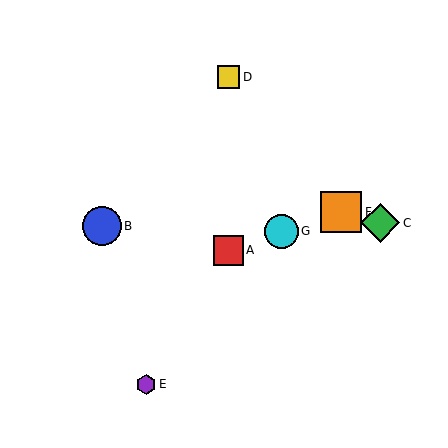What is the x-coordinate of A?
Object A is at x≈228.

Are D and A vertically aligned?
Yes, both are at x≈228.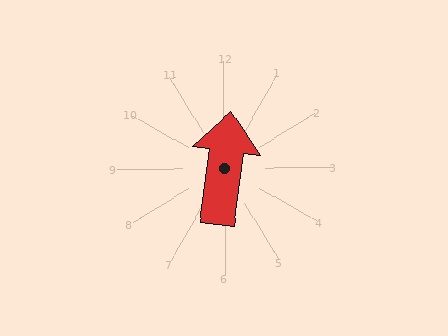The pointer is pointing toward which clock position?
Roughly 12 o'clock.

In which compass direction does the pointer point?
North.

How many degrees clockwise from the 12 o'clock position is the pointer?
Approximately 7 degrees.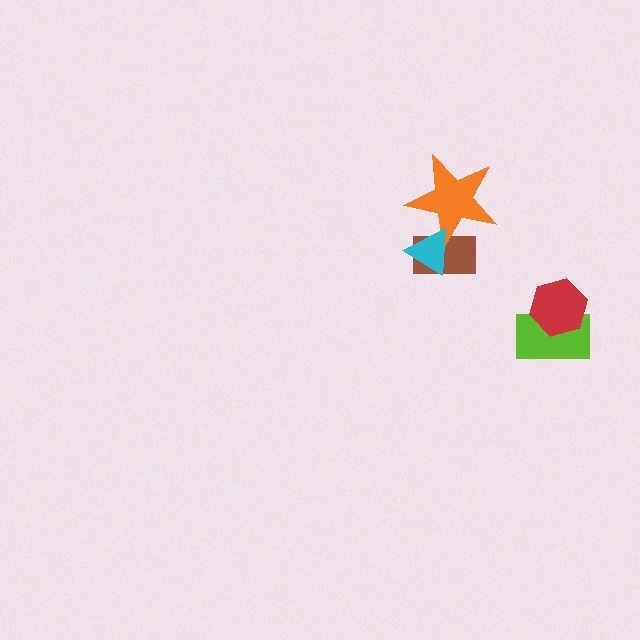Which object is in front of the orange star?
The cyan triangle is in front of the orange star.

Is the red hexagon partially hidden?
No, no other shape covers it.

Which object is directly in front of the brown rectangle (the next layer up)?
The orange star is directly in front of the brown rectangle.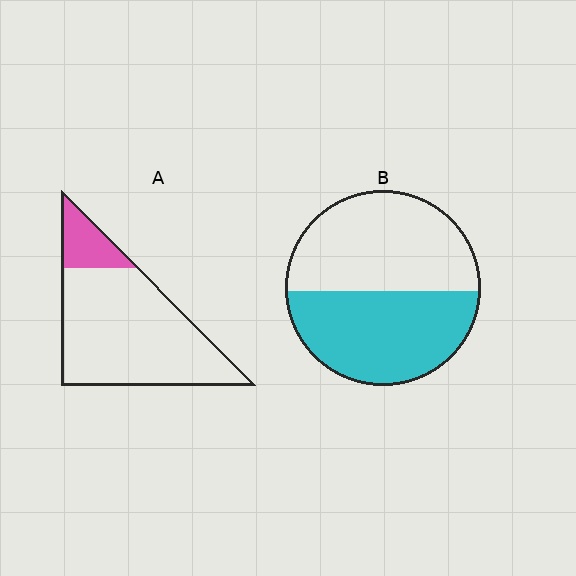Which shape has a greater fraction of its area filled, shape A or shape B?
Shape B.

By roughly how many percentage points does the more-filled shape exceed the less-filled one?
By roughly 30 percentage points (B over A).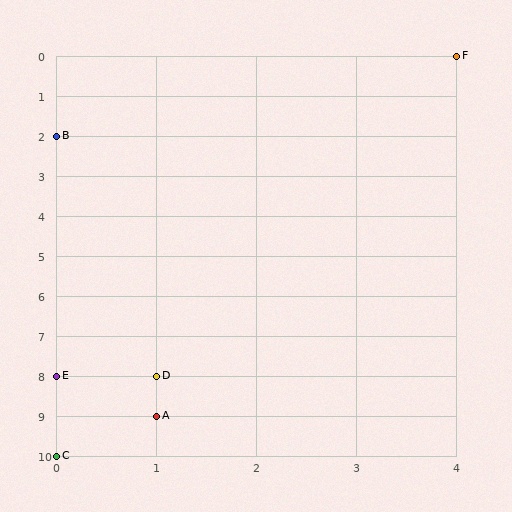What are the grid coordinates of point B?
Point B is at grid coordinates (0, 2).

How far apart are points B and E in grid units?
Points B and E are 6 rows apart.